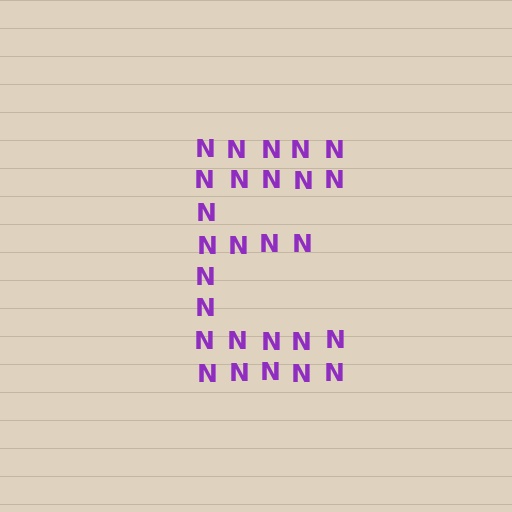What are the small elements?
The small elements are letter N's.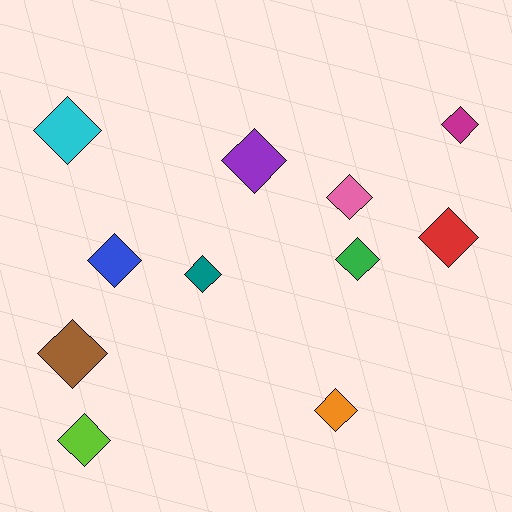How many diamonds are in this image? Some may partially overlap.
There are 11 diamonds.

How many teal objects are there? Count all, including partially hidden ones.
There is 1 teal object.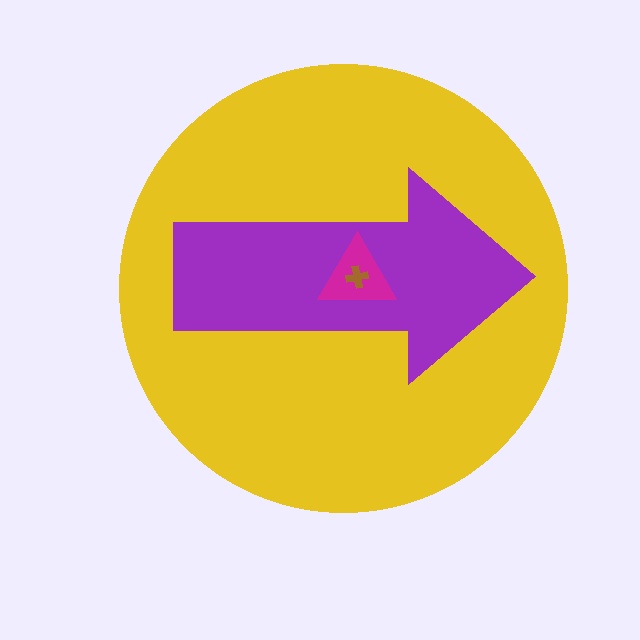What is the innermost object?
The brown cross.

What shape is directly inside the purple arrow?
The magenta triangle.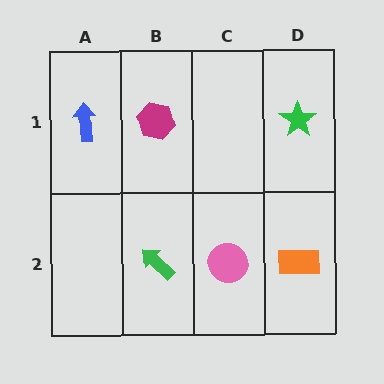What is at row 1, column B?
A magenta hexagon.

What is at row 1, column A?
A blue arrow.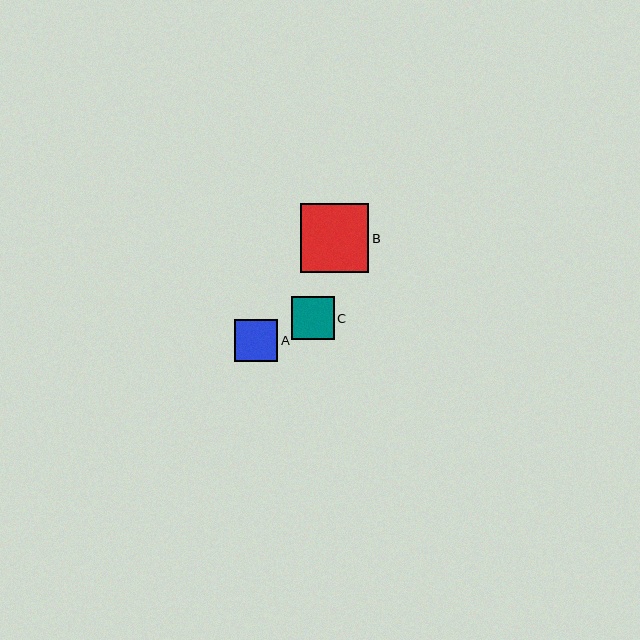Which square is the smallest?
Square A is the smallest with a size of approximately 43 pixels.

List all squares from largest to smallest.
From largest to smallest: B, C, A.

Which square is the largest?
Square B is the largest with a size of approximately 68 pixels.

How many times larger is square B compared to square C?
Square B is approximately 1.6 times the size of square C.